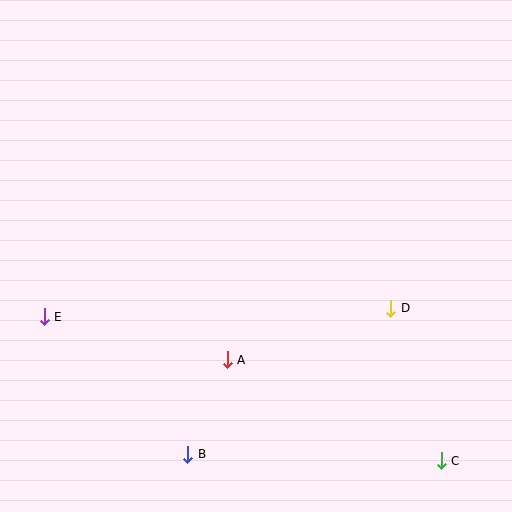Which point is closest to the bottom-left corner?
Point B is closest to the bottom-left corner.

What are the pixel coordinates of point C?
Point C is at (441, 461).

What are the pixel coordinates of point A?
Point A is at (227, 360).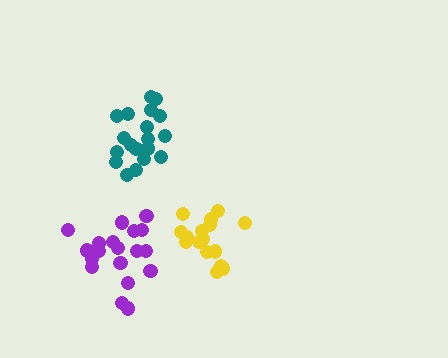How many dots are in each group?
Group 1: 19 dots, Group 2: 19 dots, Group 3: 16 dots (54 total).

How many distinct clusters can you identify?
There are 3 distinct clusters.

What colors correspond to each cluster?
The clusters are colored: purple, teal, yellow.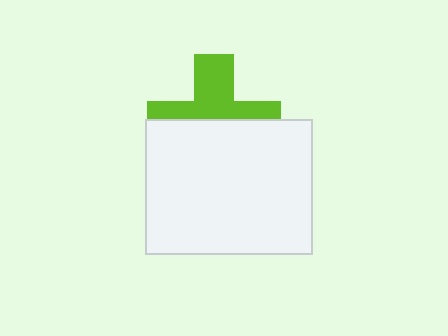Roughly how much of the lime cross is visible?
About half of it is visible (roughly 48%).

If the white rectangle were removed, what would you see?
You would see the complete lime cross.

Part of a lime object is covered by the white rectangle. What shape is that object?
It is a cross.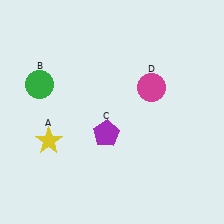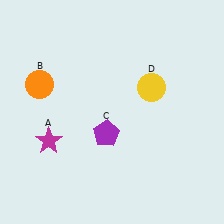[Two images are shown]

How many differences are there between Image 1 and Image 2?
There are 3 differences between the two images.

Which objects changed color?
A changed from yellow to magenta. B changed from green to orange. D changed from magenta to yellow.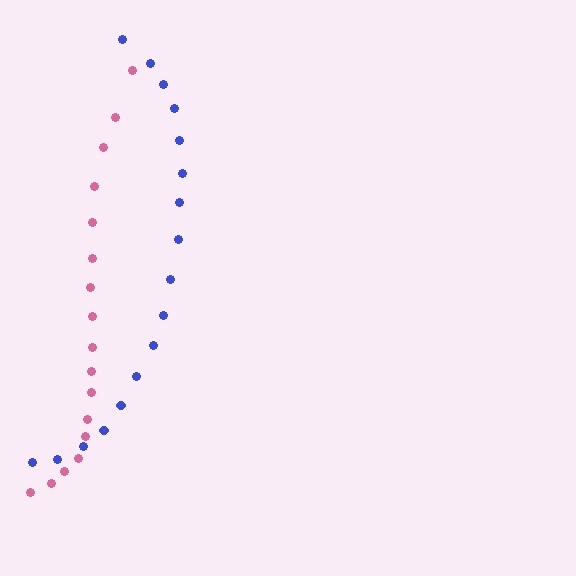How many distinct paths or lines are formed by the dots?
There are 2 distinct paths.